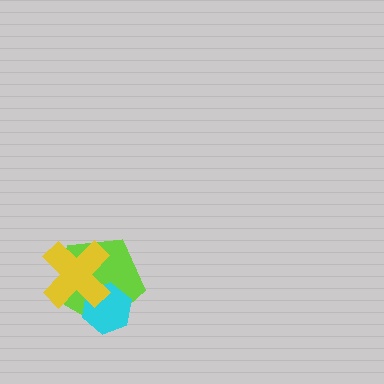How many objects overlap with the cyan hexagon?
2 objects overlap with the cyan hexagon.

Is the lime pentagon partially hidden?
Yes, it is partially covered by another shape.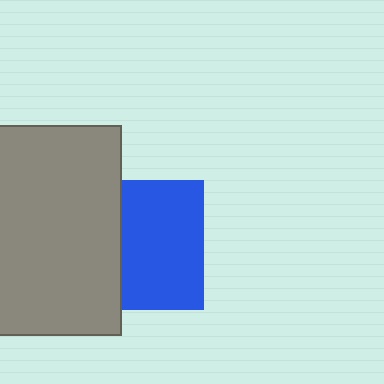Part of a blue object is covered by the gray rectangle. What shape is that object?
It is a square.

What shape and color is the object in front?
The object in front is a gray rectangle.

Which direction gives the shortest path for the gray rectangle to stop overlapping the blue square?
Moving left gives the shortest separation.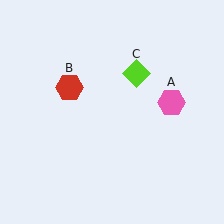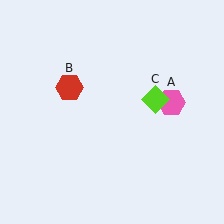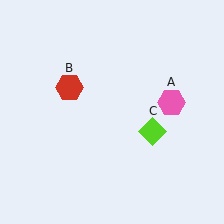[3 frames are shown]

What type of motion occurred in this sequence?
The lime diamond (object C) rotated clockwise around the center of the scene.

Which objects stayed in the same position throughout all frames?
Pink hexagon (object A) and red hexagon (object B) remained stationary.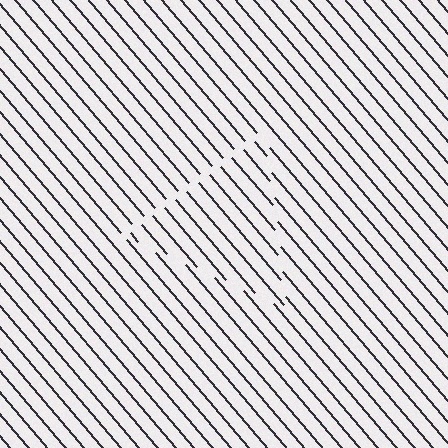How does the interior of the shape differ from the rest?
The interior of the shape contains the same grating, shifted by half a period — the contour is defined by the phase discontinuity where line-ends from the inner and outer gratings abut.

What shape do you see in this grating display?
An illusory triangle. The interior of the shape contains the same grating, shifted by half a period — the contour is defined by the phase discontinuity where line-ends from the inner and outer gratings abut.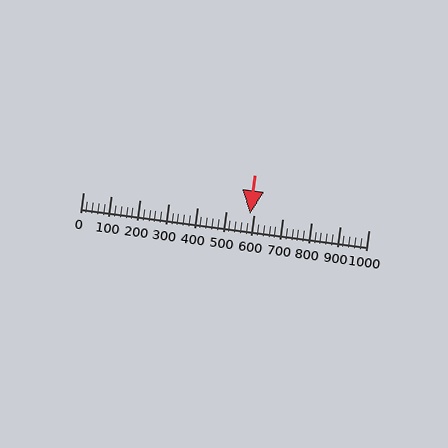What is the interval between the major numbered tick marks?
The major tick marks are spaced 100 units apart.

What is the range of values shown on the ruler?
The ruler shows values from 0 to 1000.